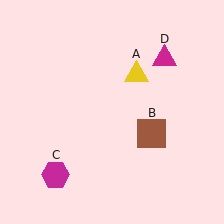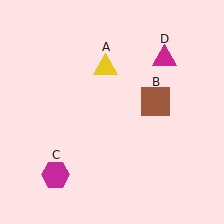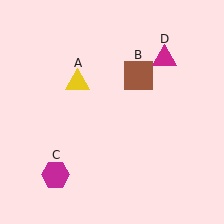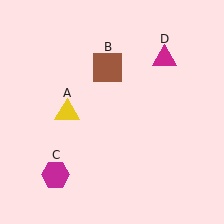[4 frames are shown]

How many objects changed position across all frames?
2 objects changed position: yellow triangle (object A), brown square (object B).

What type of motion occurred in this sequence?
The yellow triangle (object A), brown square (object B) rotated counterclockwise around the center of the scene.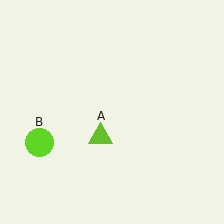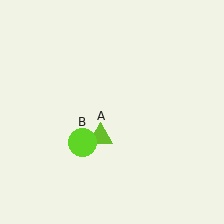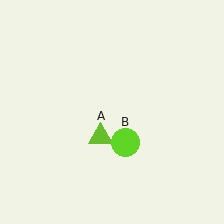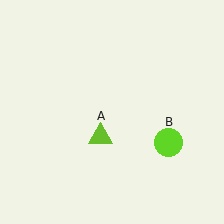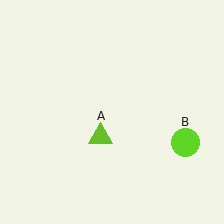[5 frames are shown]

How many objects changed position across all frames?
1 object changed position: lime circle (object B).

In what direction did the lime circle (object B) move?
The lime circle (object B) moved right.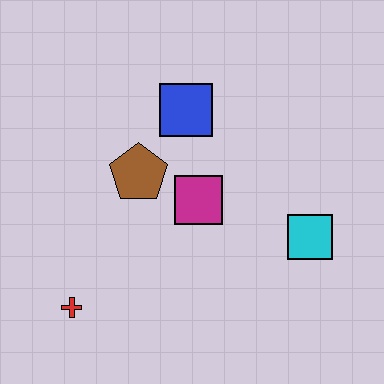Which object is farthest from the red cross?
The cyan square is farthest from the red cross.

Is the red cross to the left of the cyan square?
Yes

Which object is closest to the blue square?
The brown pentagon is closest to the blue square.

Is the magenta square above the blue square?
No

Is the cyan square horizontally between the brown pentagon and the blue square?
No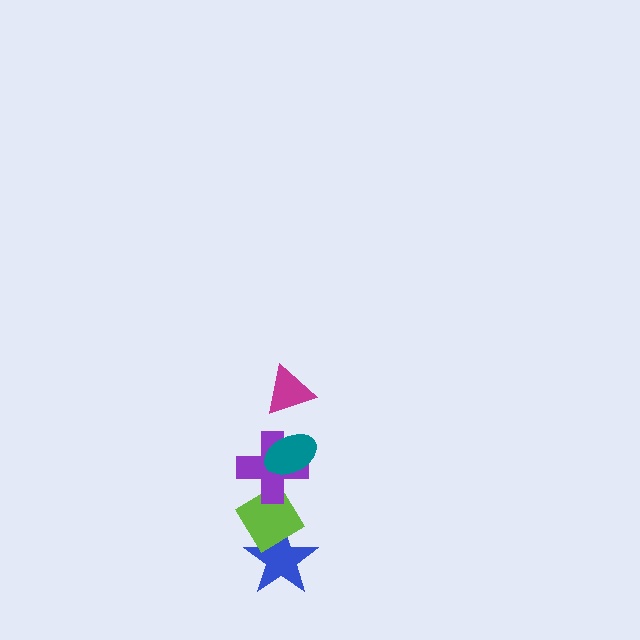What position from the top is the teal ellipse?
The teal ellipse is 2nd from the top.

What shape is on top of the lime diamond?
The purple cross is on top of the lime diamond.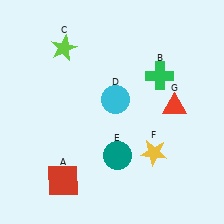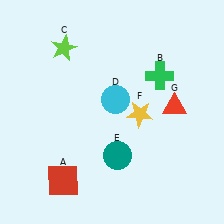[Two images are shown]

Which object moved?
The yellow star (F) moved up.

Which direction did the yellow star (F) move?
The yellow star (F) moved up.